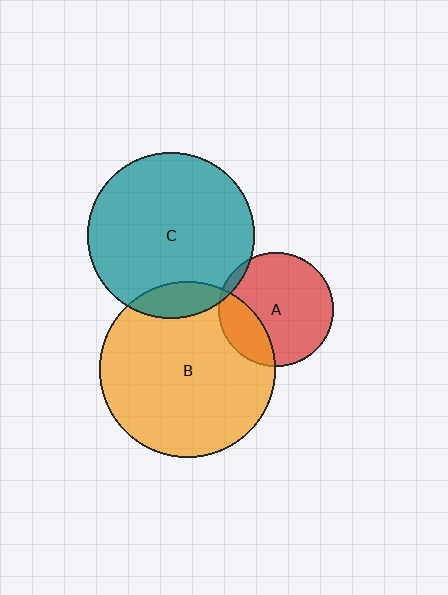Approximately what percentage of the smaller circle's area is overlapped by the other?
Approximately 5%.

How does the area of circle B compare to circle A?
Approximately 2.4 times.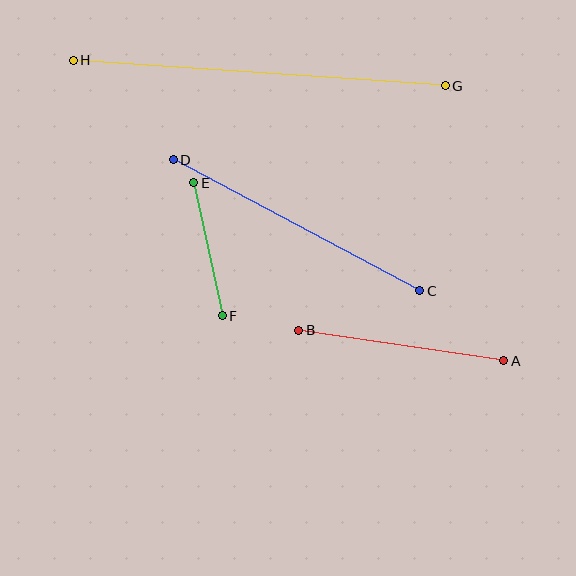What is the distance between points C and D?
The distance is approximately 279 pixels.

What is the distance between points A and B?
The distance is approximately 207 pixels.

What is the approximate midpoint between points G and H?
The midpoint is at approximately (259, 73) pixels.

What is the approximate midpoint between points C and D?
The midpoint is at approximately (297, 225) pixels.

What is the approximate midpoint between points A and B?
The midpoint is at approximately (401, 345) pixels.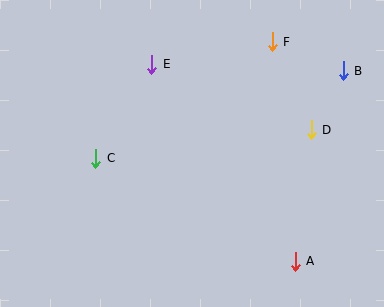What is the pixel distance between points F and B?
The distance between F and B is 77 pixels.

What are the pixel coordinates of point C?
Point C is at (96, 158).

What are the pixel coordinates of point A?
Point A is at (295, 261).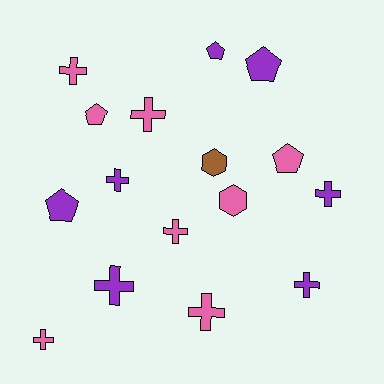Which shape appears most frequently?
Cross, with 9 objects.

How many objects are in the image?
There are 16 objects.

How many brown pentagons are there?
There are no brown pentagons.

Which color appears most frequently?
Pink, with 8 objects.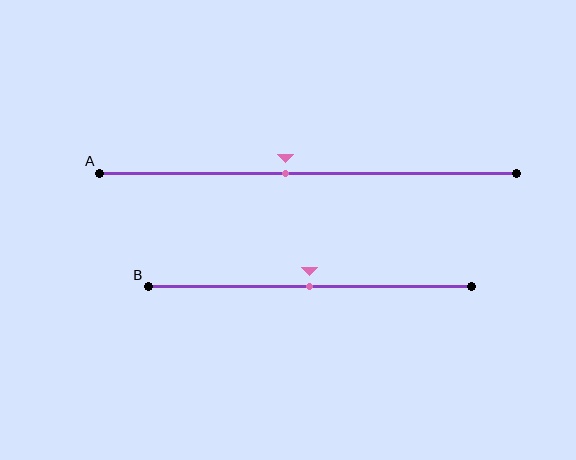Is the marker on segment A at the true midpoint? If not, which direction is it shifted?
No, the marker on segment A is shifted to the left by about 5% of the segment length.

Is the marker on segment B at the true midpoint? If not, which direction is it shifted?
Yes, the marker on segment B is at the true midpoint.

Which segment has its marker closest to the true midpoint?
Segment B has its marker closest to the true midpoint.